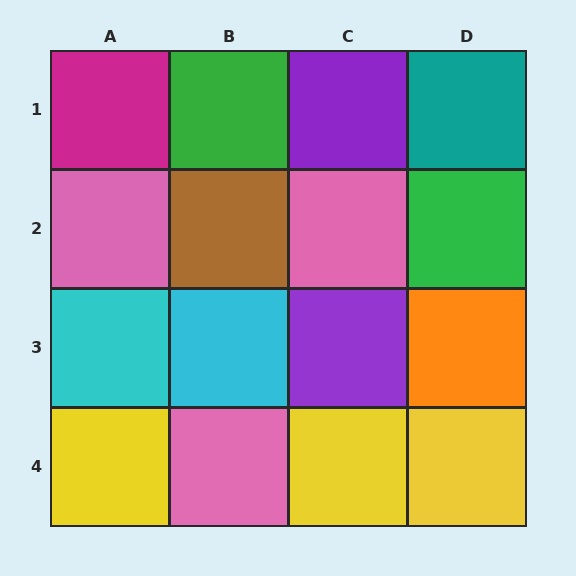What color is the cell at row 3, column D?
Orange.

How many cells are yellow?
3 cells are yellow.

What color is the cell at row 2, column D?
Green.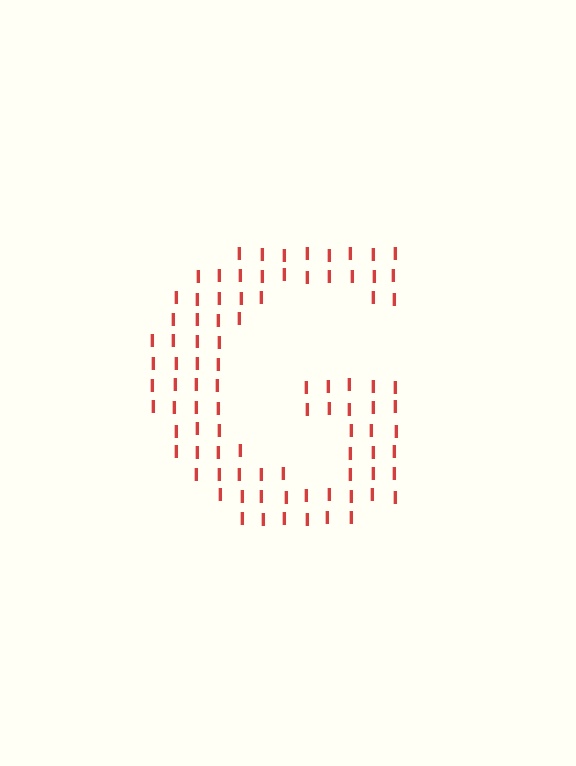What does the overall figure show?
The overall figure shows the letter G.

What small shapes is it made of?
It is made of small letter I's.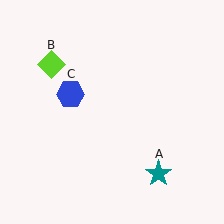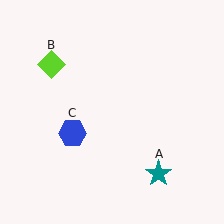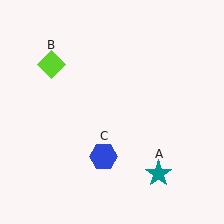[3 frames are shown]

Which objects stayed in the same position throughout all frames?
Teal star (object A) and lime diamond (object B) remained stationary.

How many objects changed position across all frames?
1 object changed position: blue hexagon (object C).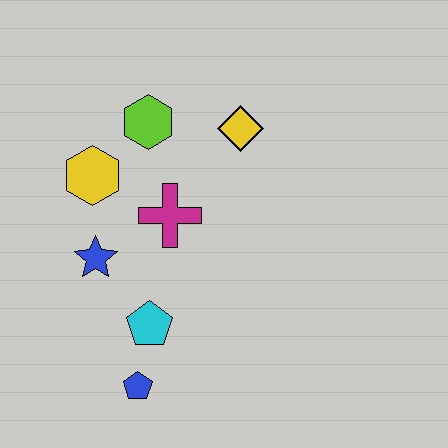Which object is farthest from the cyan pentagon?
The yellow diamond is farthest from the cyan pentagon.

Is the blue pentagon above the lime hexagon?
No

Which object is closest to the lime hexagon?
The yellow hexagon is closest to the lime hexagon.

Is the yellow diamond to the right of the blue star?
Yes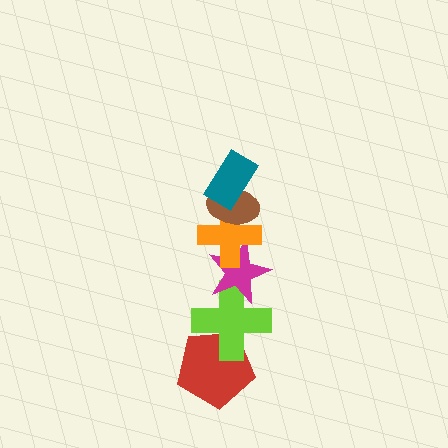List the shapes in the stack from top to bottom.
From top to bottom: the teal rectangle, the brown ellipse, the orange cross, the magenta star, the lime cross, the red pentagon.